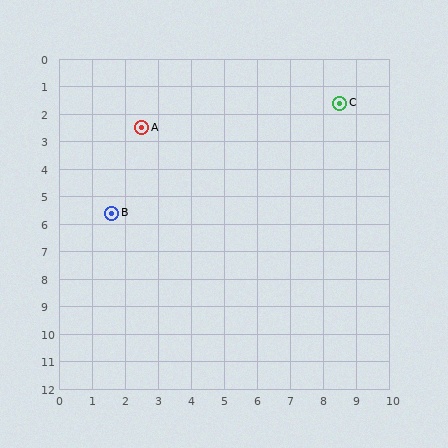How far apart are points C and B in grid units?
Points C and B are about 8.0 grid units apart.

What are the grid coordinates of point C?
Point C is at approximately (8.5, 1.6).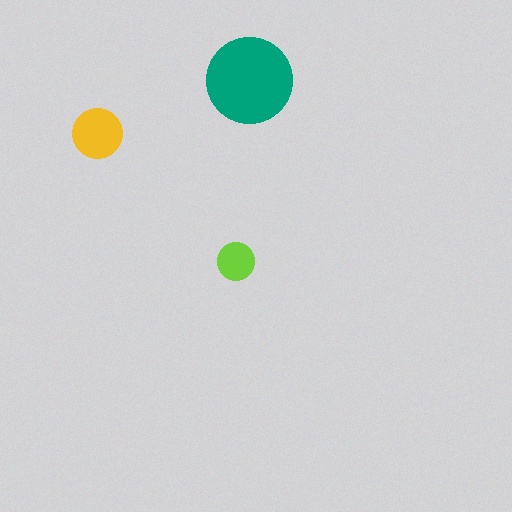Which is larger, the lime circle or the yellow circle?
The yellow one.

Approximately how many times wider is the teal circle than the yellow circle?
About 1.5 times wider.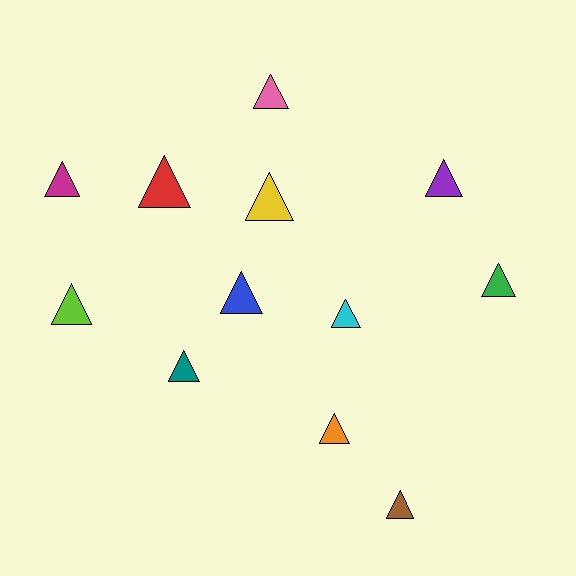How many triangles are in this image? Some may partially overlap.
There are 12 triangles.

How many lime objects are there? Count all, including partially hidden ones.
There is 1 lime object.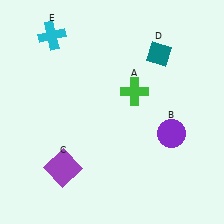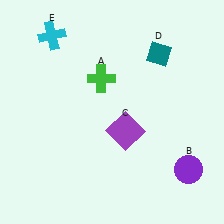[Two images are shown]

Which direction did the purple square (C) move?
The purple square (C) moved right.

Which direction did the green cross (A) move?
The green cross (A) moved left.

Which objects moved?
The objects that moved are: the green cross (A), the purple circle (B), the purple square (C).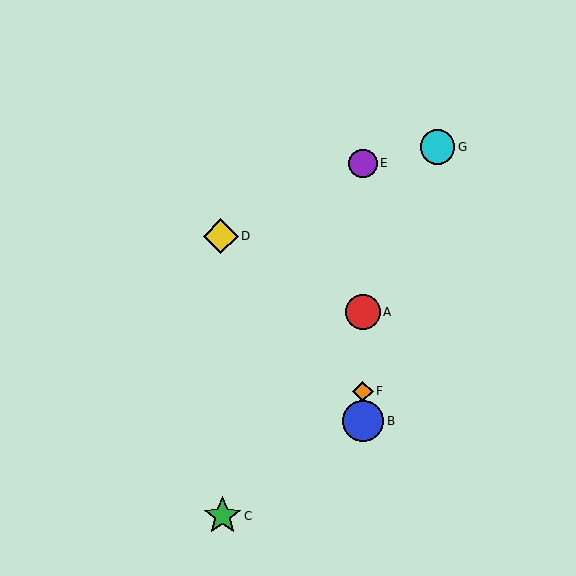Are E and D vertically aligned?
No, E is at x≈363 and D is at x≈221.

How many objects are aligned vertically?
4 objects (A, B, E, F) are aligned vertically.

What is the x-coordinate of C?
Object C is at x≈222.